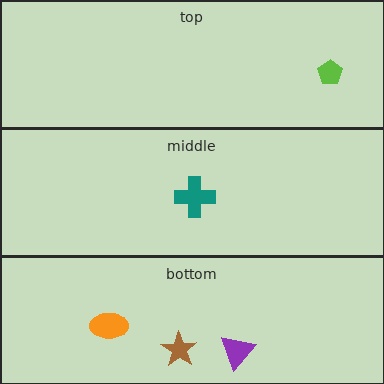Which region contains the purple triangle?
The bottom region.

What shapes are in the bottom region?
The orange ellipse, the purple triangle, the brown star.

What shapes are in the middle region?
The teal cross.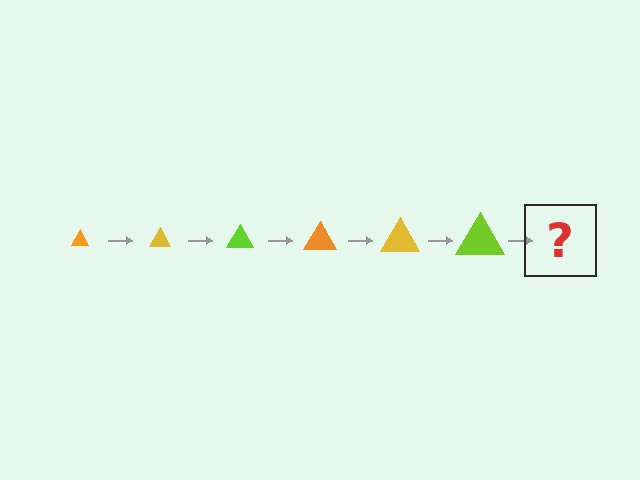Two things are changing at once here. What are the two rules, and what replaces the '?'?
The two rules are that the triangle grows larger each step and the color cycles through orange, yellow, and lime. The '?' should be an orange triangle, larger than the previous one.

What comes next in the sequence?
The next element should be an orange triangle, larger than the previous one.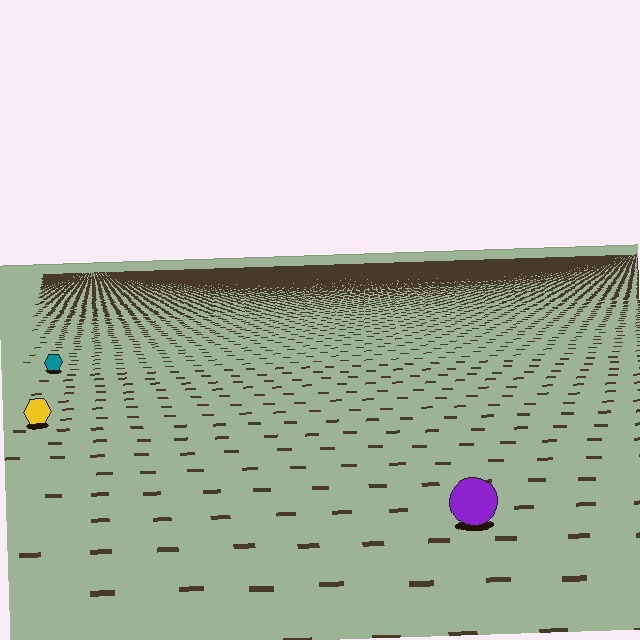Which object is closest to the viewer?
The purple circle is closest. The texture marks near it are larger and more spread out.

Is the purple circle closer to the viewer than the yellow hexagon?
Yes. The purple circle is closer — you can tell from the texture gradient: the ground texture is coarser near it.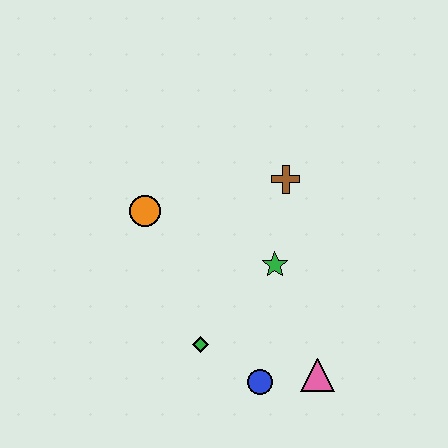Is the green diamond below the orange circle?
Yes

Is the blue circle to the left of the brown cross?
Yes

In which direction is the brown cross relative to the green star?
The brown cross is above the green star.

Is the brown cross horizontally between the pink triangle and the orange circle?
Yes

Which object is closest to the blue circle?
The pink triangle is closest to the blue circle.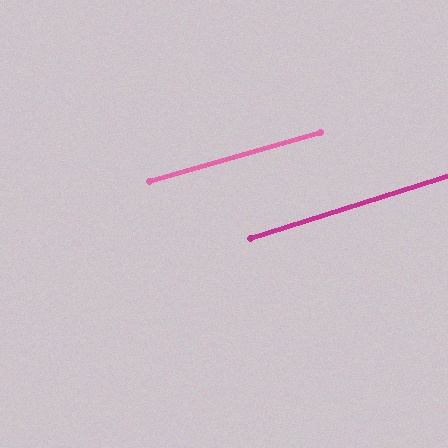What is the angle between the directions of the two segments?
Approximately 2 degrees.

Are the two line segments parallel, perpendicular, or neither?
Parallel — their directions differ by only 1.9°.